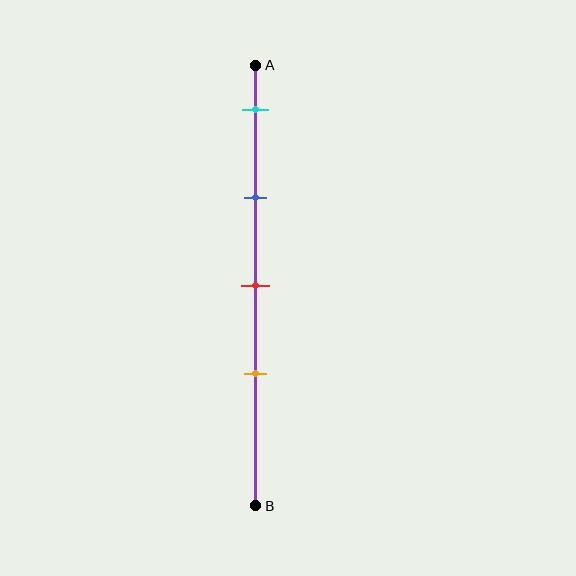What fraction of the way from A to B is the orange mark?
The orange mark is approximately 70% (0.7) of the way from A to B.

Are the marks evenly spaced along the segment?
Yes, the marks are approximately evenly spaced.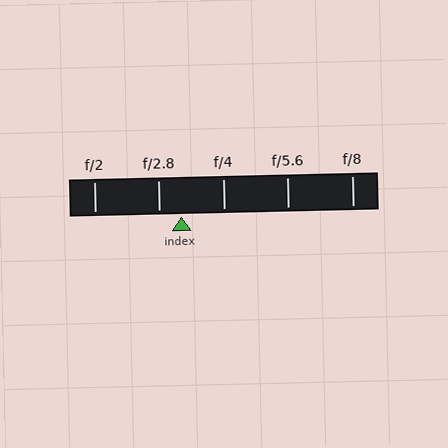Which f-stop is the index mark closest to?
The index mark is closest to f/2.8.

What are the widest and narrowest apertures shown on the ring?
The widest aperture shown is f/2 and the narrowest is f/8.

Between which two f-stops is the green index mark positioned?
The index mark is between f/2.8 and f/4.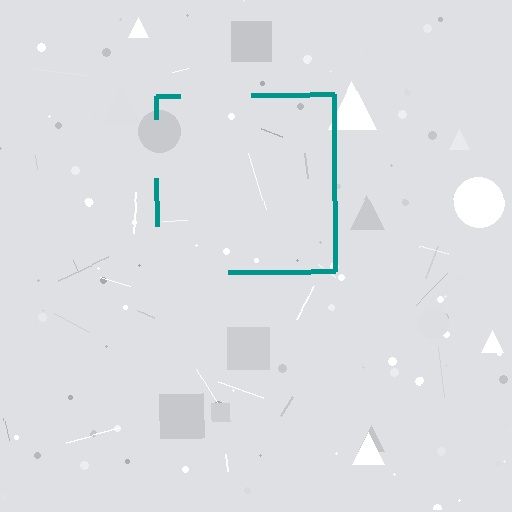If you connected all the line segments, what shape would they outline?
They would outline a square.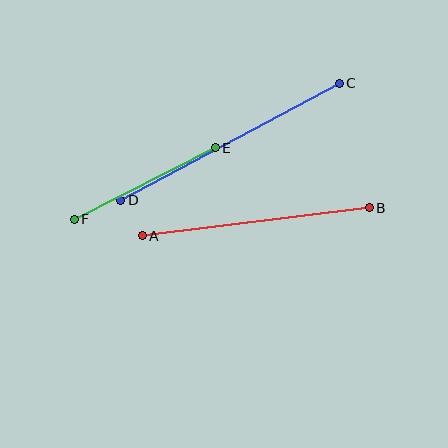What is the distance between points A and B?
The distance is approximately 229 pixels.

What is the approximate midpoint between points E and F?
The midpoint is at approximately (145, 183) pixels.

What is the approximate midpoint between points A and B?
The midpoint is at approximately (256, 222) pixels.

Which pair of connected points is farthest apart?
Points C and D are farthest apart.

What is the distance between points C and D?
The distance is approximately 248 pixels.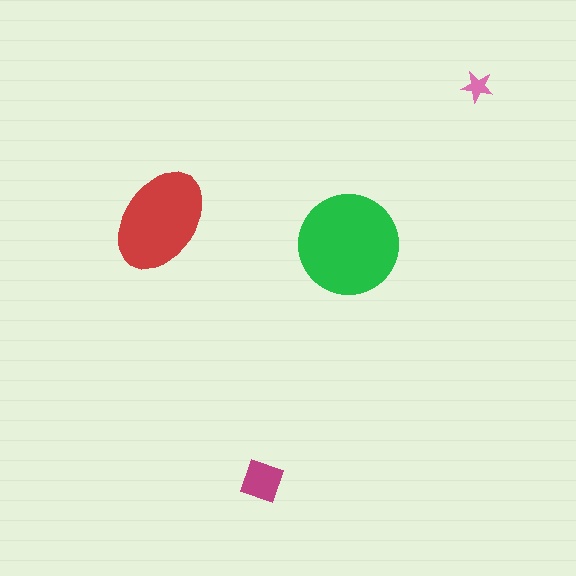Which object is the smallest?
The pink star.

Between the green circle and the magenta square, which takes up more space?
The green circle.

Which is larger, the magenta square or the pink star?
The magenta square.